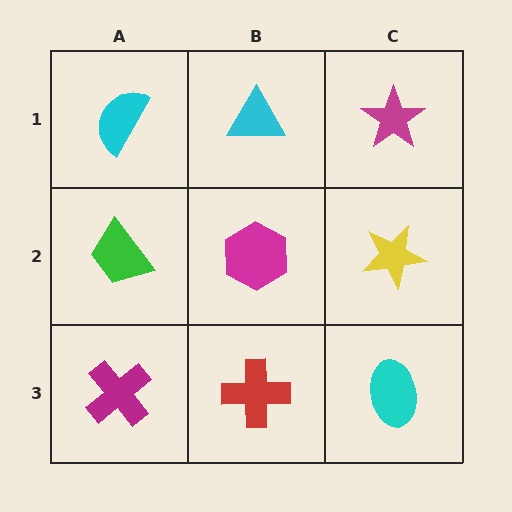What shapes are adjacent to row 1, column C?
A yellow star (row 2, column C), a cyan triangle (row 1, column B).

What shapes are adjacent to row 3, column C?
A yellow star (row 2, column C), a red cross (row 3, column B).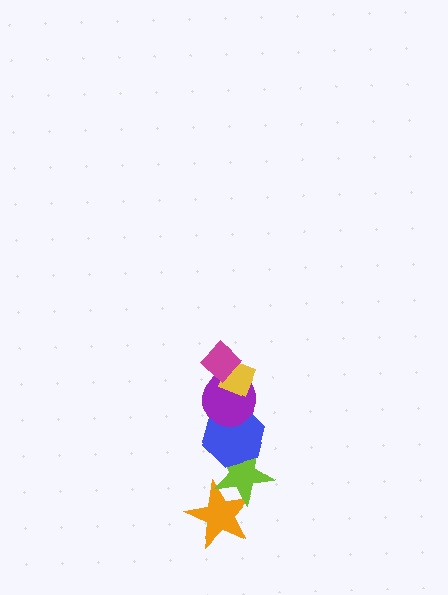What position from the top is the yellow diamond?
The yellow diamond is 2nd from the top.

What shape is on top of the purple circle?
The yellow diamond is on top of the purple circle.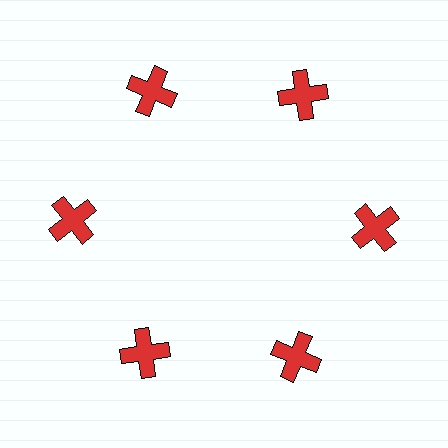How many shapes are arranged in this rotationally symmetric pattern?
There are 6 shapes, arranged in 6 groups of 1.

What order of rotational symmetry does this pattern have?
This pattern has 6-fold rotational symmetry.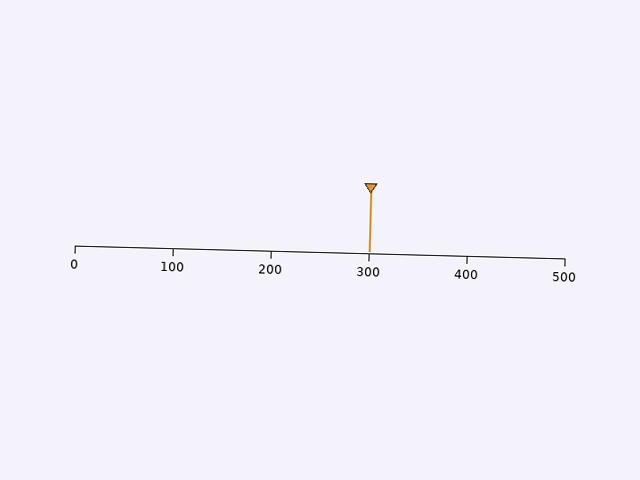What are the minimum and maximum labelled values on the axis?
The axis runs from 0 to 500.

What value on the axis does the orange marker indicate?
The marker indicates approximately 300.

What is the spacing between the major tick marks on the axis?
The major ticks are spaced 100 apart.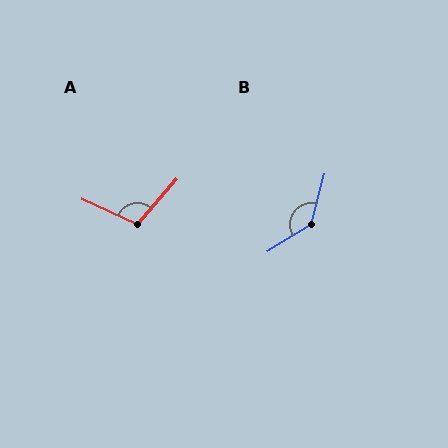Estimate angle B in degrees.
Approximately 137 degrees.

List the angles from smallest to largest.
A (106°), B (137°).